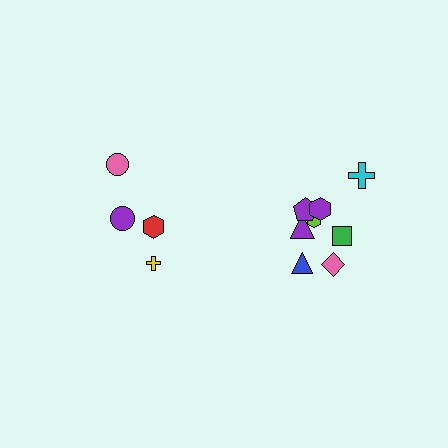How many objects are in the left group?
There are 4 objects.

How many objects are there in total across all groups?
There are 12 objects.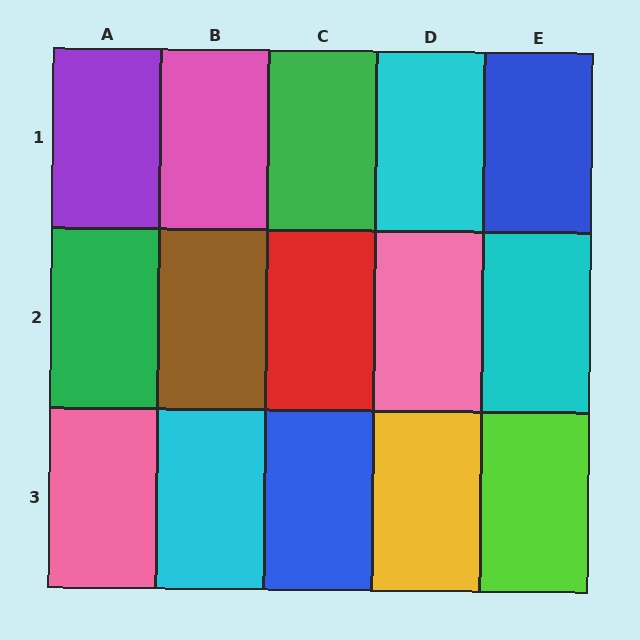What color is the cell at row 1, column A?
Purple.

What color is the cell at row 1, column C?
Green.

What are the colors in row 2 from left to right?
Green, brown, red, pink, cyan.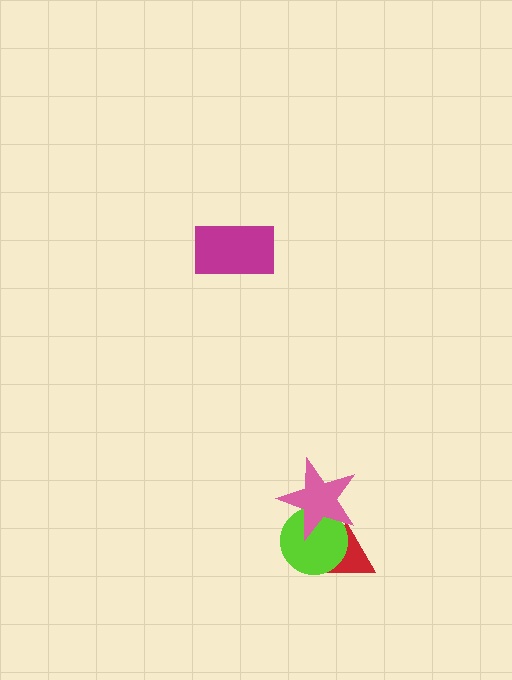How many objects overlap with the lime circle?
2 objects overlap with the lime circle.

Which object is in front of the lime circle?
The pink star is in front of the lime circle.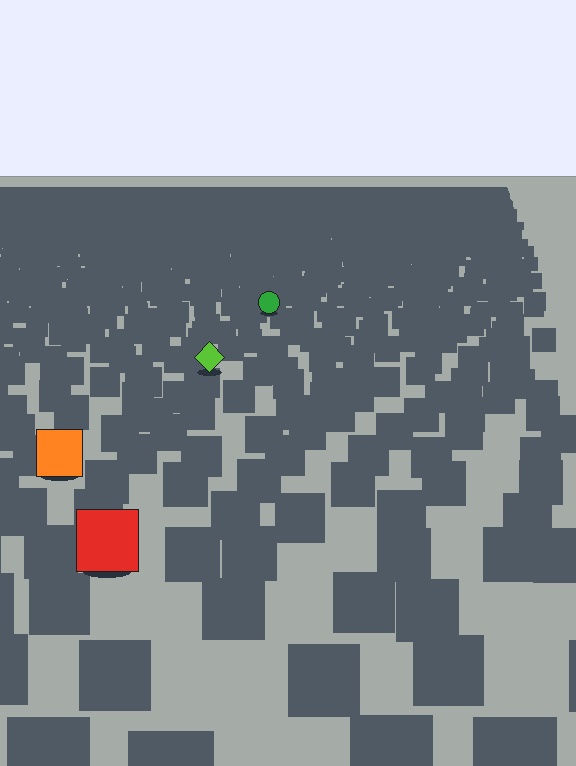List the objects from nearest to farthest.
From nearest to farthest: the red square, the orange square, the lime diamond, the green circle.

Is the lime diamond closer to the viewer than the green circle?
Yes. The lime diamond is closer — you can tell from the texture gradient: the ground texture is coarser near it.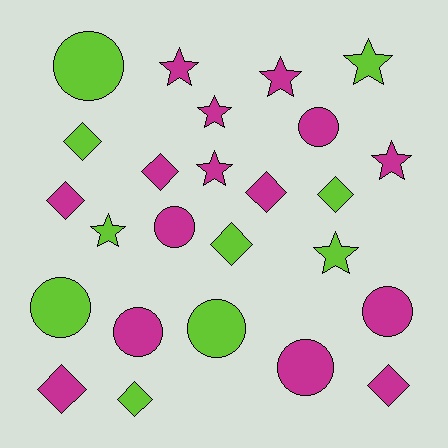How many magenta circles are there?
There are 5 magenta circles.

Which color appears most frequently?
Magenta, with 15 objects.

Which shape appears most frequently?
Diamond, with 9 objects.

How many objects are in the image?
There are 25 objects.